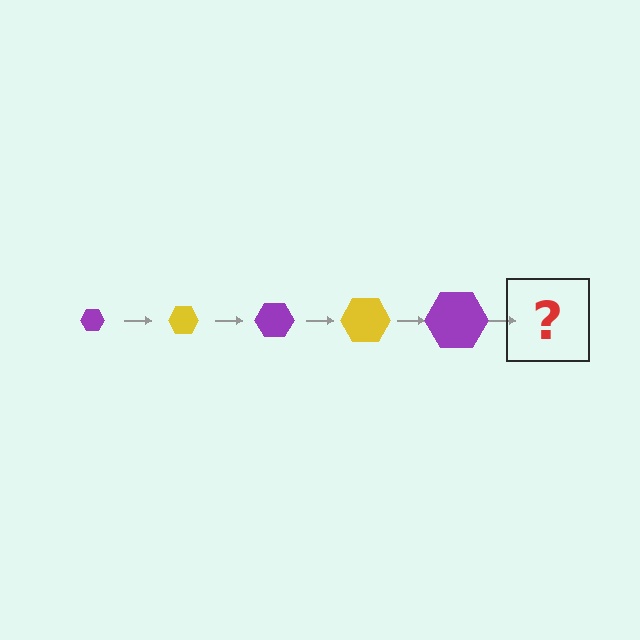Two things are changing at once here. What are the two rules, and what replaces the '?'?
The two rules are that the hexagon grows larger each step and the color cycles through purple and yellow. The '?' should be a yellow hexagon, larger than the previous one.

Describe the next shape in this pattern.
It should be a yellow hexagon, larger than the previous one.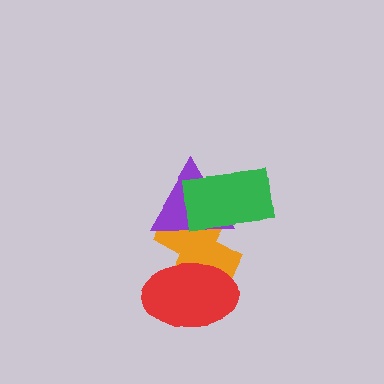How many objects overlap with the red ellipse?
1 object overlaps with the red ellipse.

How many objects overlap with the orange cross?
3 objects overlap with the orange cross.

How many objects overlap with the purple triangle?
2 objects overlap with the purple triangle.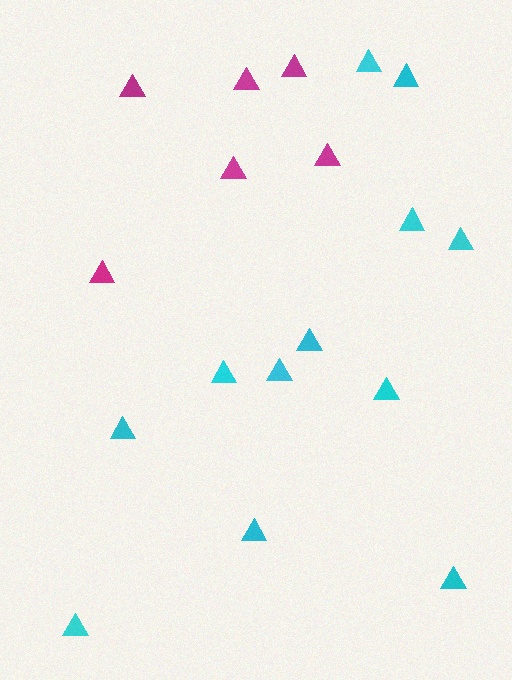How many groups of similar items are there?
There are 2 groups: one group of cyan triangles (12) and one group of magenta triangles (6).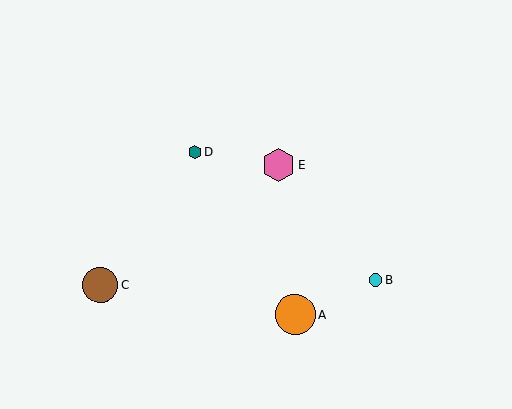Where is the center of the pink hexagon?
The center of the pink hexagon is at (278, 165).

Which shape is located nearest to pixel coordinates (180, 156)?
The teal hexagon (labeled D) at (194, 152) is nearest to that location.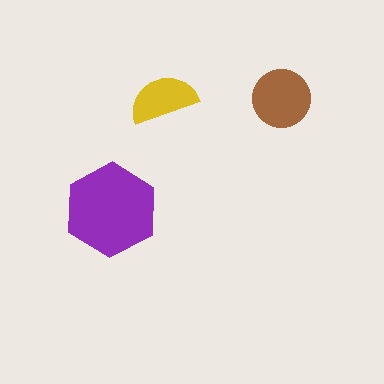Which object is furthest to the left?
The purple hexagon is leftmost.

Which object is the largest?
The purple hexagon.